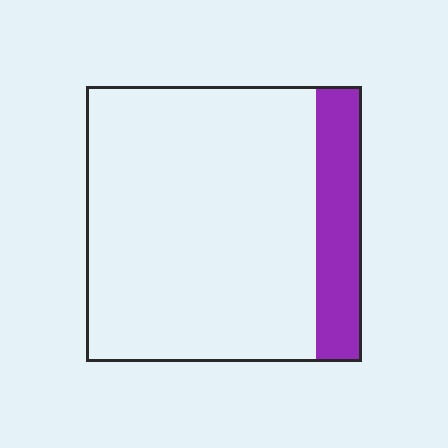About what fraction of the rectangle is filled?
About one sixth (1/6).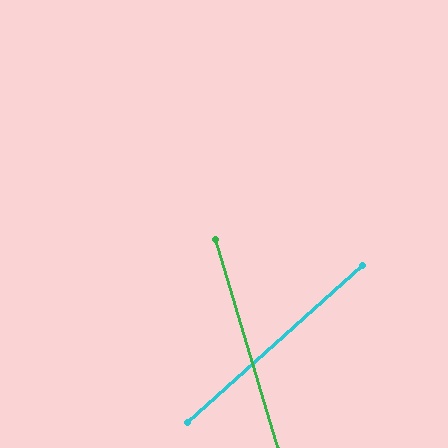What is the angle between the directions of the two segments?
Approximately 65 degrees.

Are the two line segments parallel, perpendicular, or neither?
Neither parallel nor perpendicular — they differ by about 65°.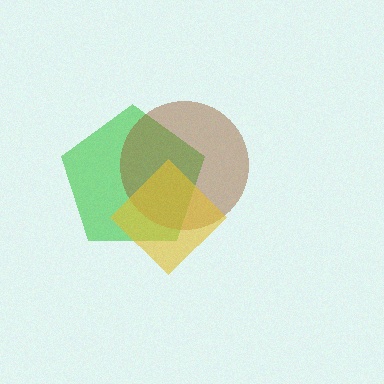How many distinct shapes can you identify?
There are 3 distinct shapes: a green pentagon, a brown circle, a yellow diamond.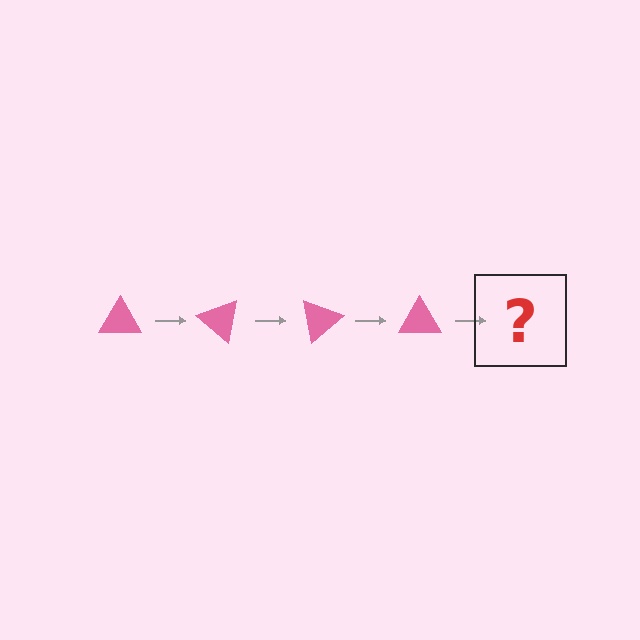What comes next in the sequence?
The next element should be a pink triangle rotated 160 degrees.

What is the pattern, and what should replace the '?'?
The pattern is that the triangle rotates 40 degrees each step. The '?' should be a pink triangle rotated 160 degrees.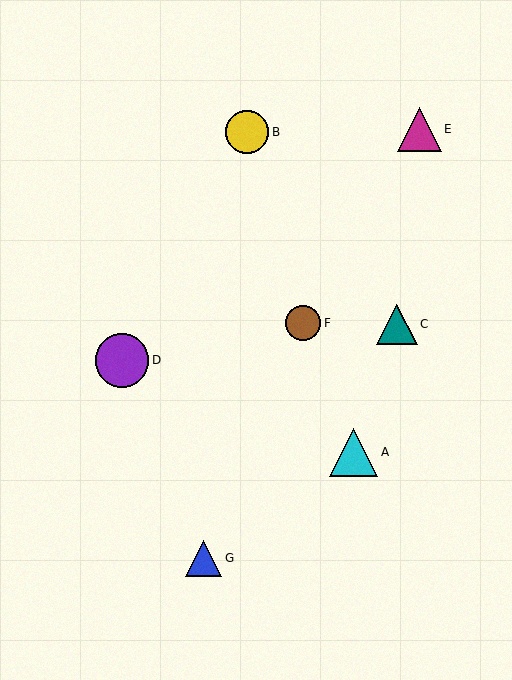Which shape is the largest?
The purple circle (labeled D) is the largest.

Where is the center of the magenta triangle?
The center of the magenta triangle is at (419, 129).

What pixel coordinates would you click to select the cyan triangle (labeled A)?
Click at (354, 452) to select the cyan triangle A.